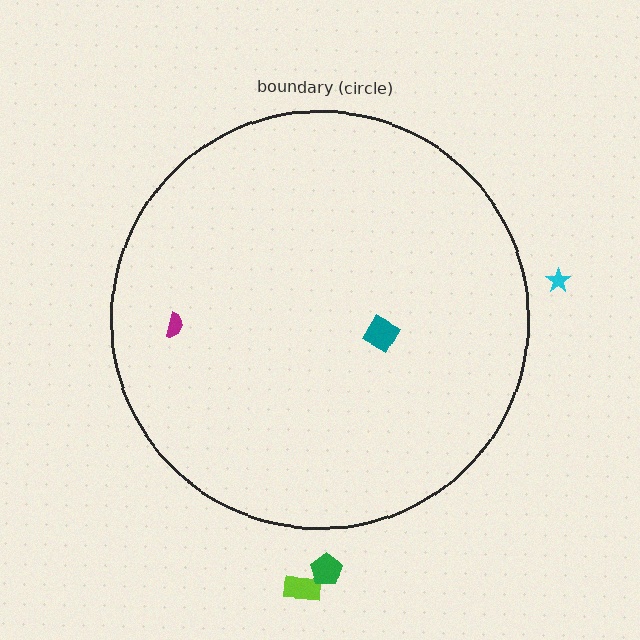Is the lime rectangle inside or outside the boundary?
Outside.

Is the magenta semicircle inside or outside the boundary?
Inside.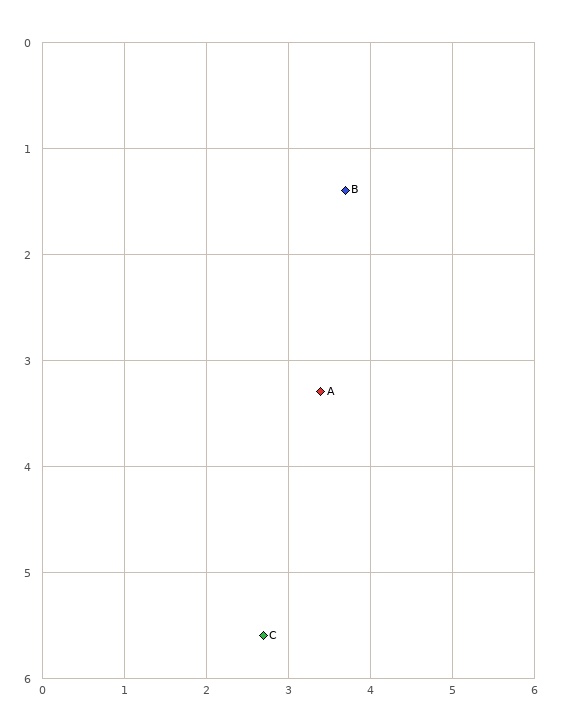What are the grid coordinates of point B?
Point B is at approximately (3.7, 1.4).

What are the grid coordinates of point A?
Point A is at approximately (3.4, 3.3).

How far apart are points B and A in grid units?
Points B and A are about 1.9 grid units apart.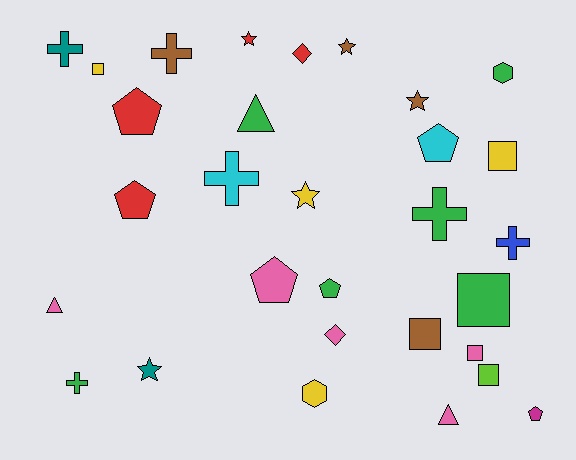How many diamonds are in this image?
There are 2 diamonds.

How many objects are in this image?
There are 30 objects.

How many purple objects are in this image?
There are no purple objects.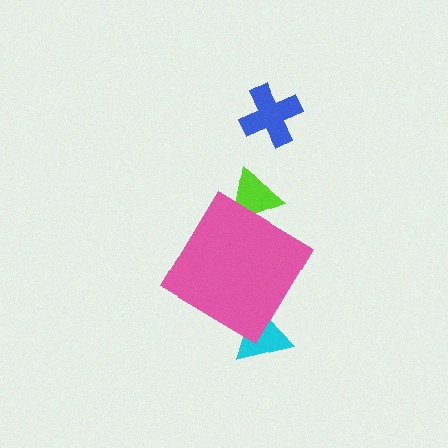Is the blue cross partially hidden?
No, the blue cross is fully visible.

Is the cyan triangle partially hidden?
Yes, the cyan triangle is partially hidden behind the pink diamond.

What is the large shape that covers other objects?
A pink diamond.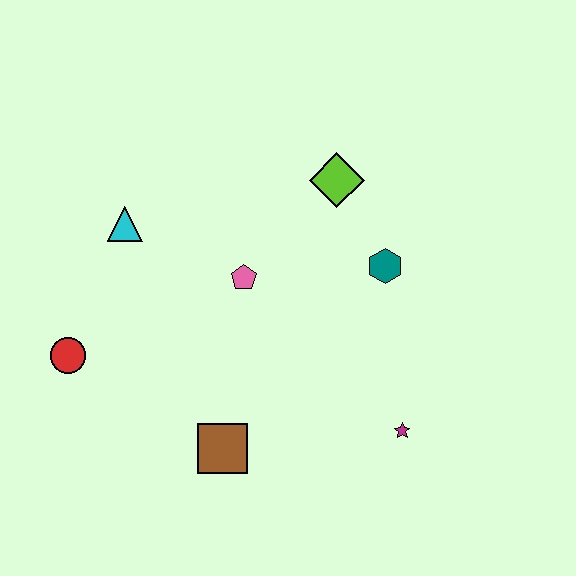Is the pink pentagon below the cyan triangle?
Yes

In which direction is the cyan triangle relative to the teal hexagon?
The cyan triangle is to the left of the teal hexagon.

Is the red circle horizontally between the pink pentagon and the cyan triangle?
No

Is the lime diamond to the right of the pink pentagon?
Yes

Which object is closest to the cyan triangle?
The pink pentagon is closest to the cyan triangle.